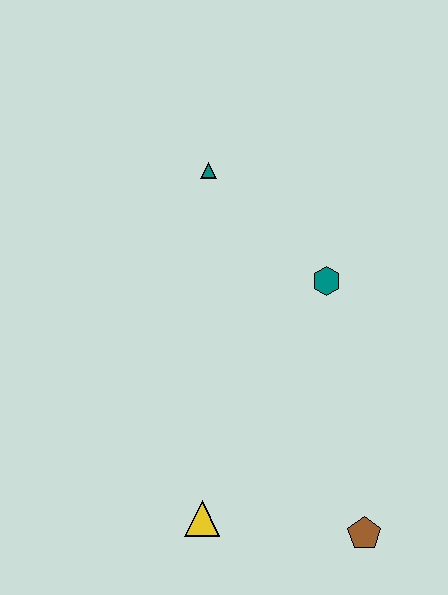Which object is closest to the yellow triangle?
The brown pentagon is closest to the yellow triangle.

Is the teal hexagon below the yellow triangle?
No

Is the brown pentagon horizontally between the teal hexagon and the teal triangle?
No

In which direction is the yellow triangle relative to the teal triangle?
The yellow triangle is below the teal triangle.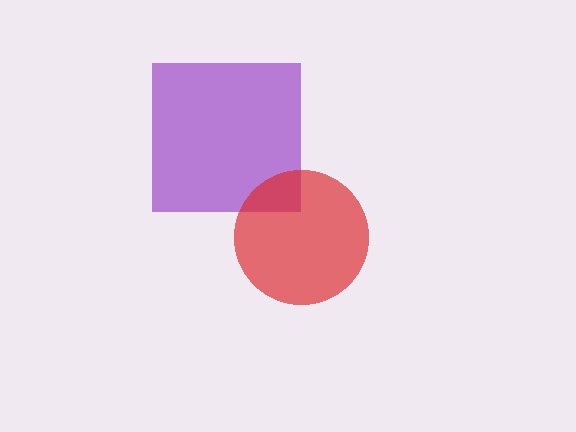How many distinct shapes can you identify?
There are 2 distinct shapes: a purple square, a red circle.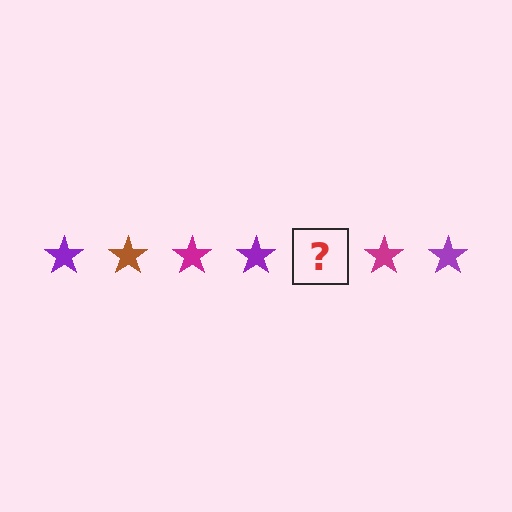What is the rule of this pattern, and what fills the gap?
The rule is that the pattern cycles through purple, brown, magenta stars. The gap should be filled with a brown star.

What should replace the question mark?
The question mark should be replaced with a brown star.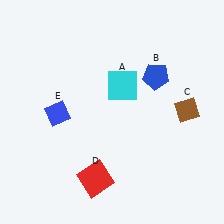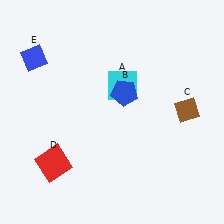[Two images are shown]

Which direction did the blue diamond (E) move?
The blue diamond (E) moved up.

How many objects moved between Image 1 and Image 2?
3 objects moved between the two images.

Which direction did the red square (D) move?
The red square (D) moved left.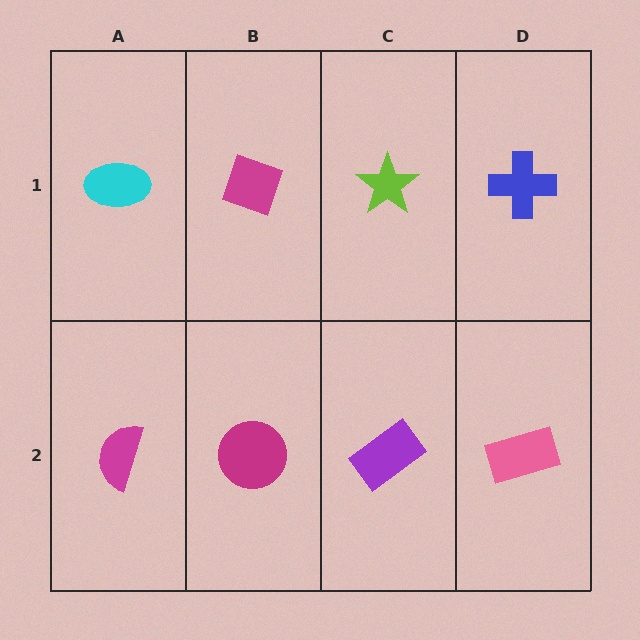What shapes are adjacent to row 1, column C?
A purple rectangle (row 2, column C), a magenta diamond (row 1, column B), a blue cross (row 1, column D).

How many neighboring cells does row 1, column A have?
2.